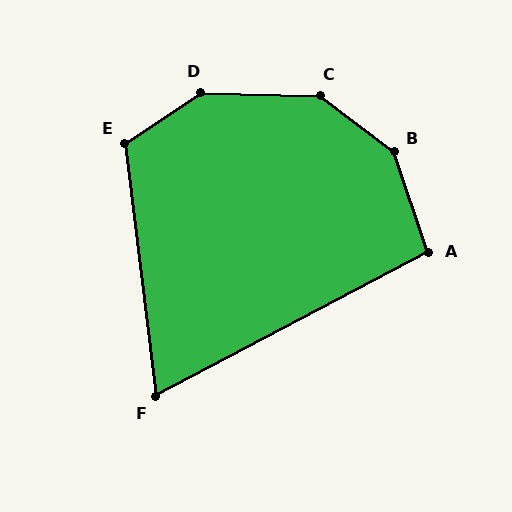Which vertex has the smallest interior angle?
F, at approximately 69 degrees.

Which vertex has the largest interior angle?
B, at approximately 146 degrees.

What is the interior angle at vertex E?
Approximately 117 degrees (obtuse).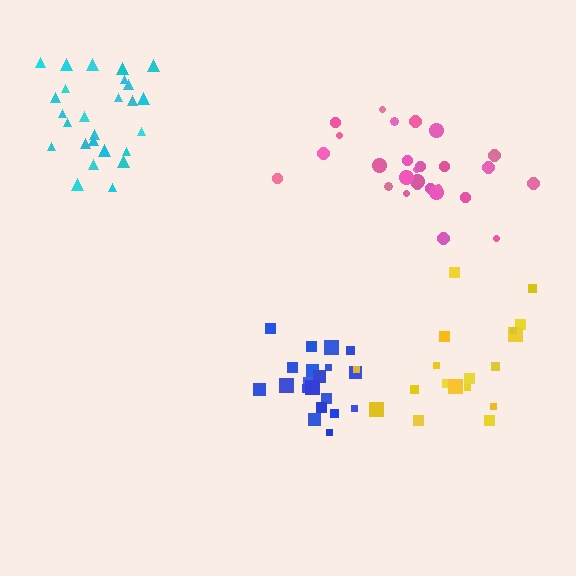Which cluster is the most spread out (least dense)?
Yellow.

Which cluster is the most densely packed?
Blue.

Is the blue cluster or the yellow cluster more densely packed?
Blue.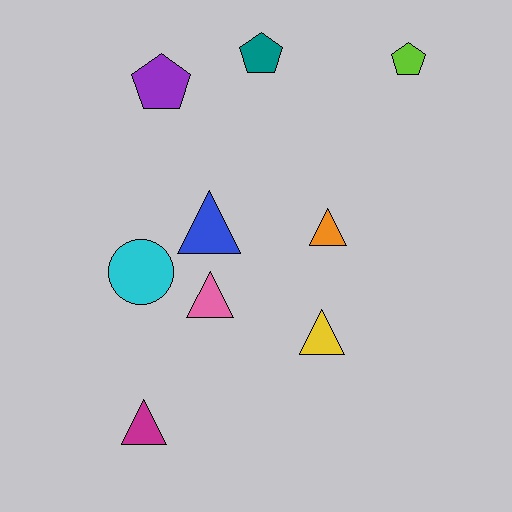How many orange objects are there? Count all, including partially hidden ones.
There is 1 orange object.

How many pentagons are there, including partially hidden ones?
There are 3 pentagons.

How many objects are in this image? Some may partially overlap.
There are 9 objects.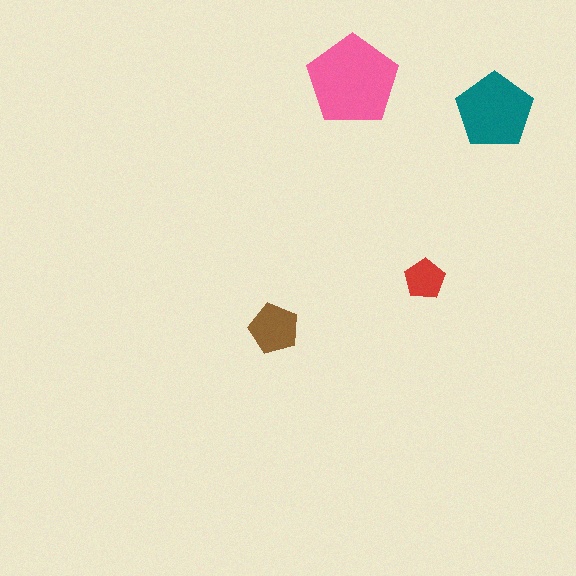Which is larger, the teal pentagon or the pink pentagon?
The pink one.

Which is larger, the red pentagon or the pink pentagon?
The pink one.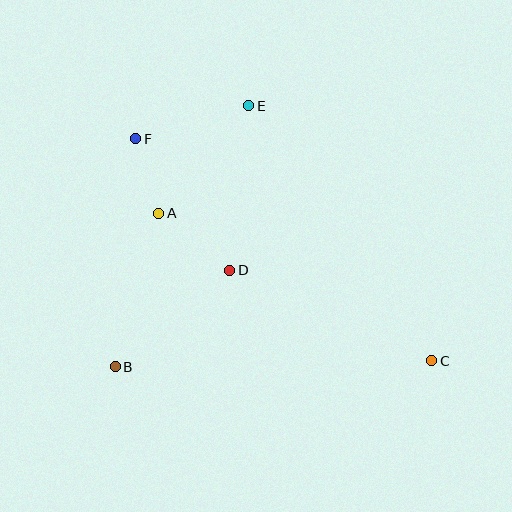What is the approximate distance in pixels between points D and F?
The distance between D and F is approximately 162 pixels.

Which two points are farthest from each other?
Points C and F are farthest from each other.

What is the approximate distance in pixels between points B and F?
The distance between B and F is approximately 229 pixels.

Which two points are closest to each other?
Points A and F are closest to each other.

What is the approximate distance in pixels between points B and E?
The distance between B and E is approximately 293 pixels.